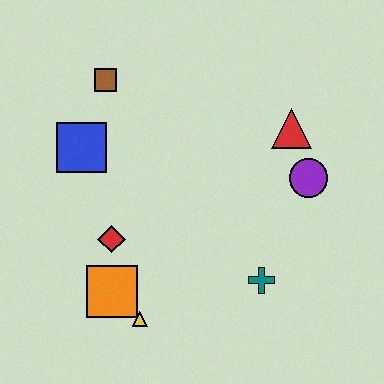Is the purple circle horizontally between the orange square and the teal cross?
No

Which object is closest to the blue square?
The brown square is closest to the blue square.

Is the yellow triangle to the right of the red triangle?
No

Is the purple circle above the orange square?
Yes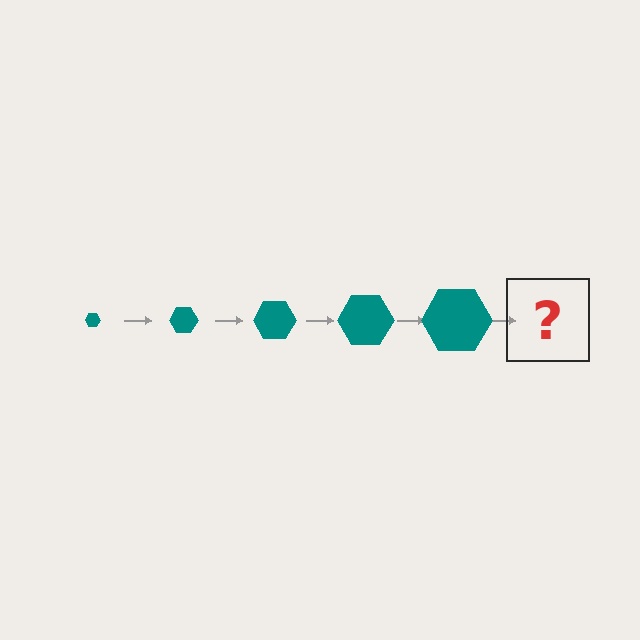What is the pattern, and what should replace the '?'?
The pattern is that the hexagon gets progressively larger each step. The '?' should be a teal hexagon, larger than the previous one.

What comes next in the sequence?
The next element should be a teal hexagon, larger than the previous one.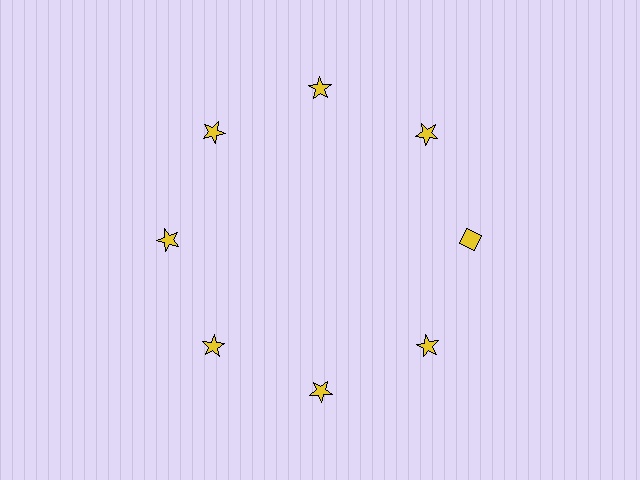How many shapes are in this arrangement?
There are 8 shapes arranged in a ring pattern.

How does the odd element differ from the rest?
It has a different shape: diamond instead of star.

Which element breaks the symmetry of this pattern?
The yellow diamond at roughly the 3 o'clock position breaks the symmetry. All other shapes are yellow stars.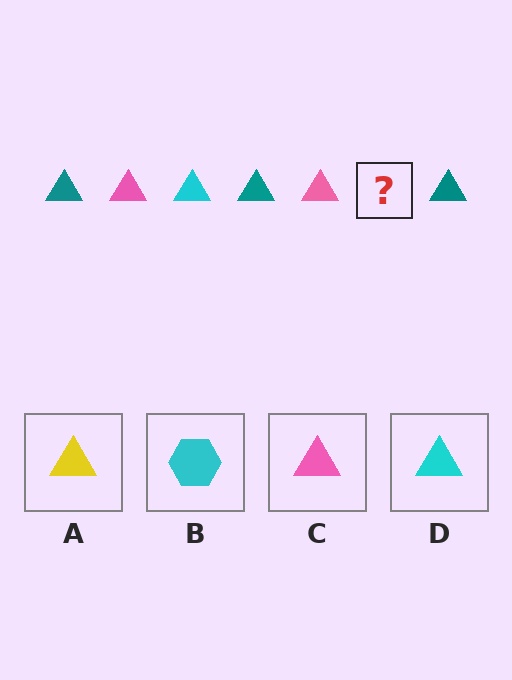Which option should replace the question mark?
Option D.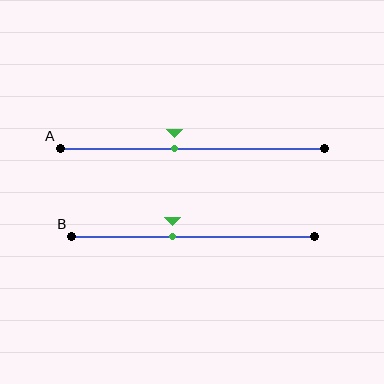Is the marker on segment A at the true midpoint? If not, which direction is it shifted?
No, the marker on segment A is shifted to the left by about 7% of the segment length.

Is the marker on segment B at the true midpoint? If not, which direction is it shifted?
No, the marker on segment B is shifted to the left by about 8% of the segment length.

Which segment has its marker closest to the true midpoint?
Segment A has its marker closest to the true midpoint.